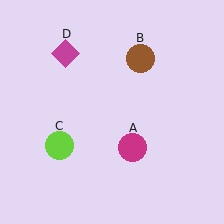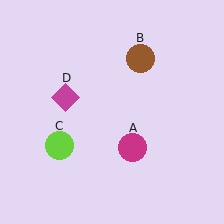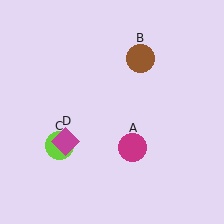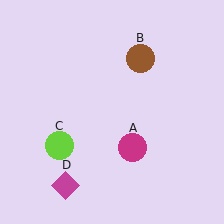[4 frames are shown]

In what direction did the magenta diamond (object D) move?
The magenta diamond (object D) moved down.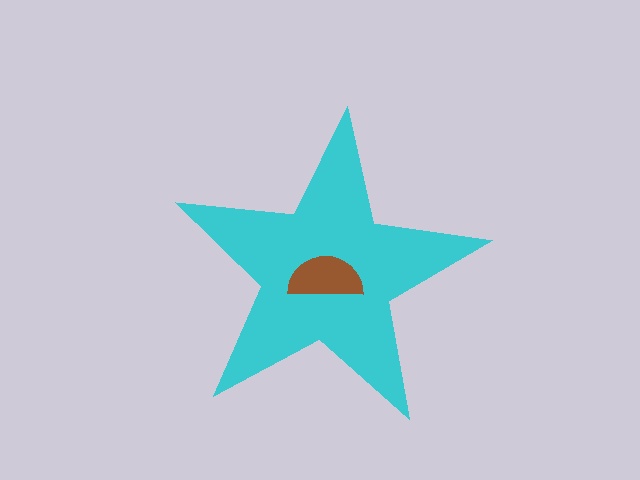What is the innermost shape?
The brown semicircle.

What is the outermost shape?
The cyan star.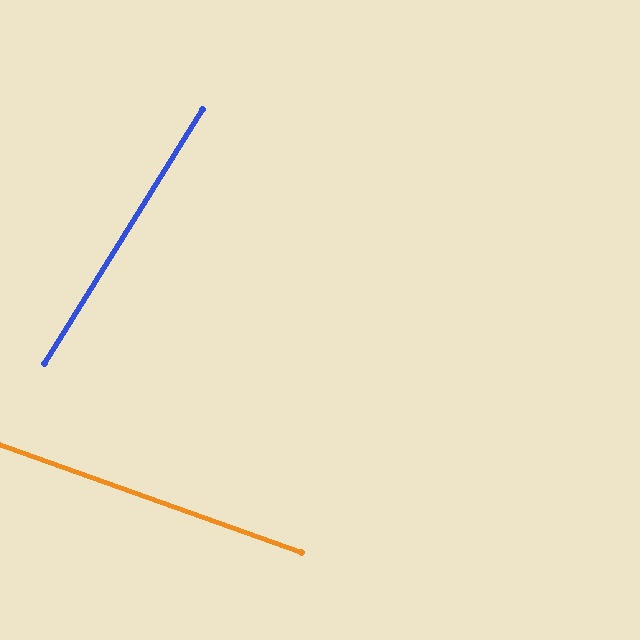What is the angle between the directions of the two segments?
Approximately 78 degrees.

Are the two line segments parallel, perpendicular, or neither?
Neither parallel nor perpendicular — they differ by about 78°.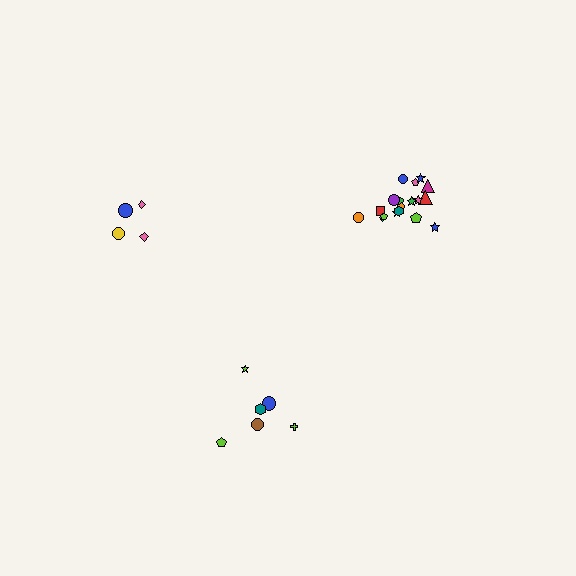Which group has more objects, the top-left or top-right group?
The top-right group.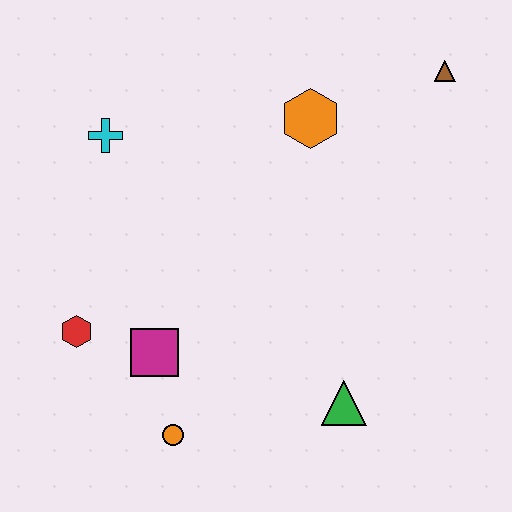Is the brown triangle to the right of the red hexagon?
Yes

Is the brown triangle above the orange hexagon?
Yes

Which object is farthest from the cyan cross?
The green triangle is farthest from the cyan cross.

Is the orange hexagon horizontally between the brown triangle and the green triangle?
No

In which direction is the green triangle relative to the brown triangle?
The green triangle is below the brown triangle.